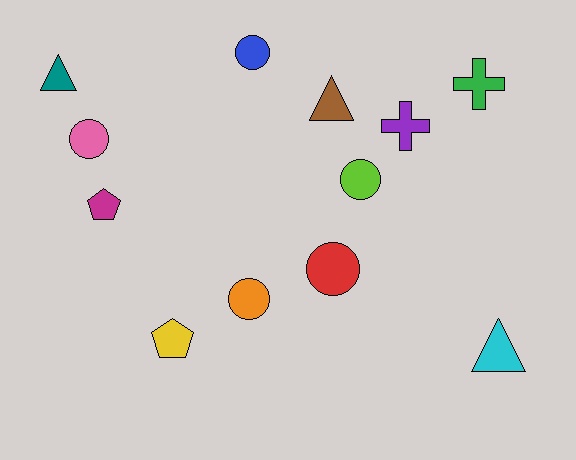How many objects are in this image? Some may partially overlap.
There are 12 objects.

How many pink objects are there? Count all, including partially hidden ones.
There is 1 pink object.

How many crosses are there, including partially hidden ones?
There are 2 crosses.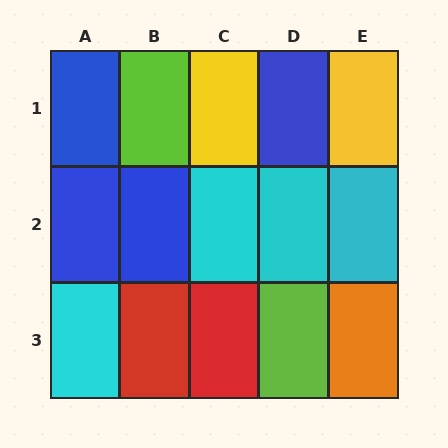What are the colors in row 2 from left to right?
Blue, blue, cyan, cyan, cyan.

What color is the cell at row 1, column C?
Yellow.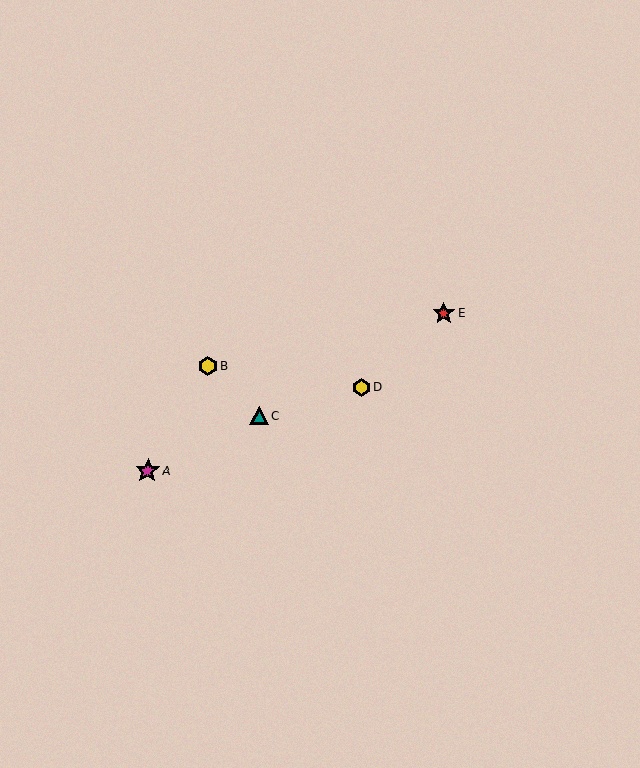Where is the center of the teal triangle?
The center of the teal triangle is at (259, 415).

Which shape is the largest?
The magenta star (labeled A) is the largest.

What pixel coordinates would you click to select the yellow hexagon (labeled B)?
Click at (208, 366) to select the yellow hexagon B.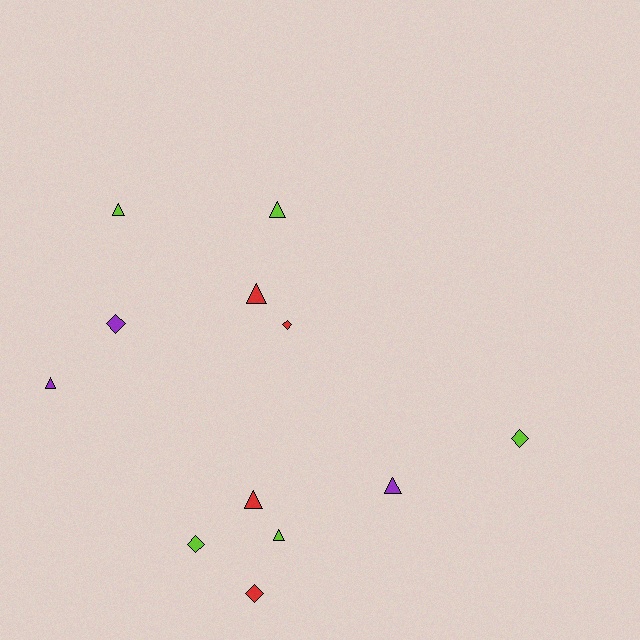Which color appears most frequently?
Lime, with 5 objects.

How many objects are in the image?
There are 12 objects.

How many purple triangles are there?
There are 2 purple triangles.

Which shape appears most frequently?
Triangle, with 7 objects.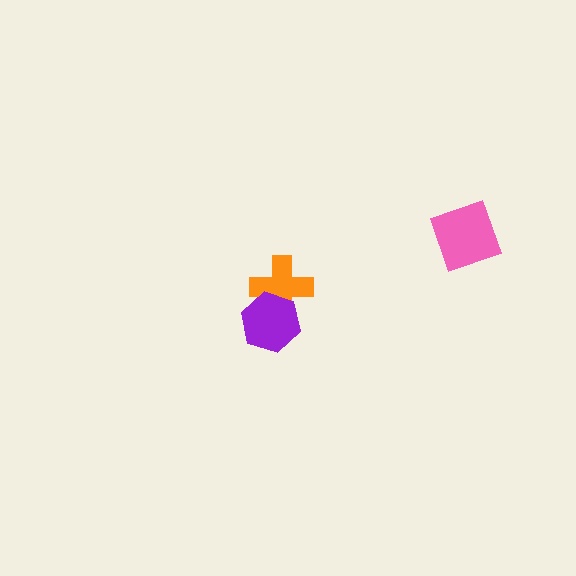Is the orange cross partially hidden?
Yes, it is partially covered by another shape.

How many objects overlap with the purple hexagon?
1 object overlaps with the purple hexagon.